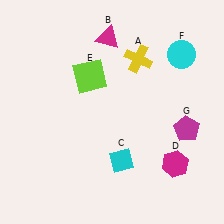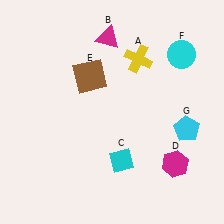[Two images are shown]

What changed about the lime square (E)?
In Image 1, E is lime. In Image 2, it changed to brown.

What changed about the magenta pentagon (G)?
In Image 1, G is magenta. In Image 2, it changed to cyan.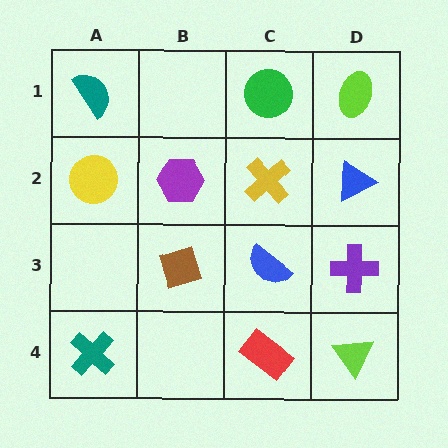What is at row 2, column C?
A yellow cross.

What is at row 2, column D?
A blue triangle.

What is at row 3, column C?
A blue semicircle.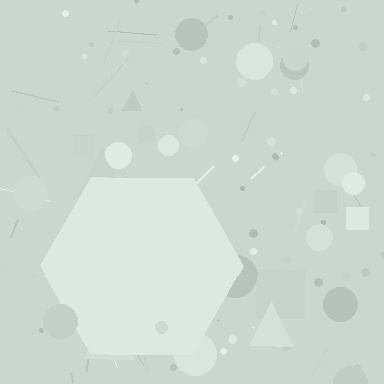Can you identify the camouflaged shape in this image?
The camouflaged shape is a hexagon.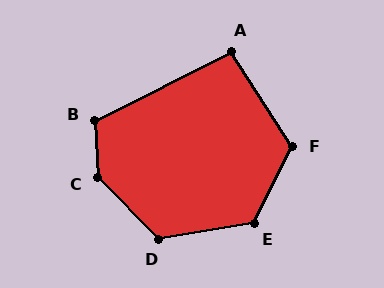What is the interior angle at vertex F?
Approximately 121 degrees (obtuse).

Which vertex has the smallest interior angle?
A, at approximately 96 degrees.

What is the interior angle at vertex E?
Approximately 126 degrees (obtuse).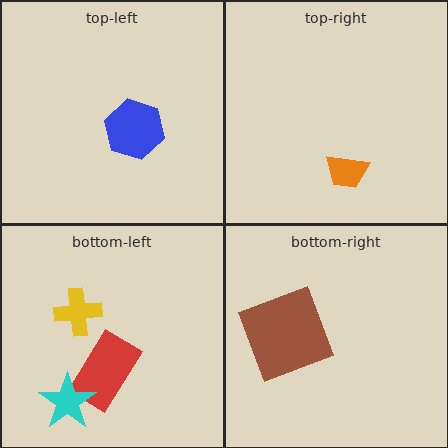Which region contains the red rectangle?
The bottom-left region.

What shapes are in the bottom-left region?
The red rectangle, the cyan star, the yellow cross.